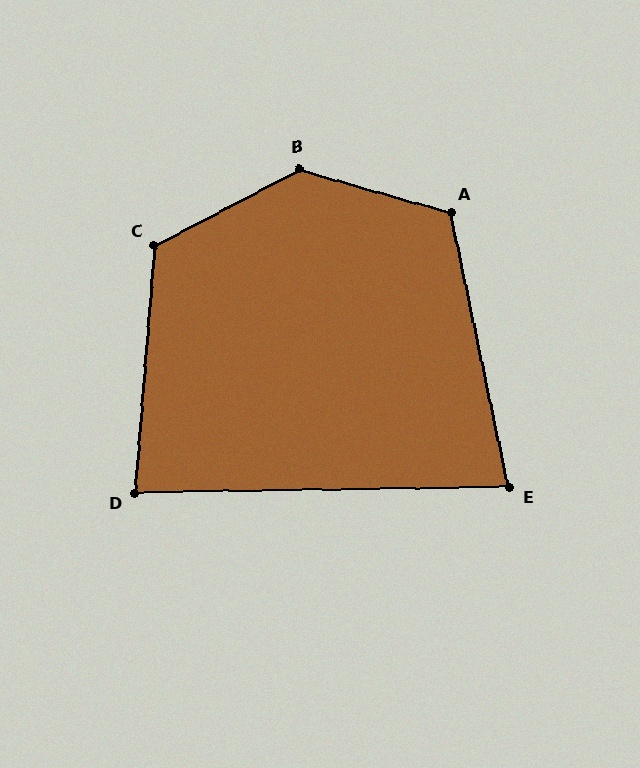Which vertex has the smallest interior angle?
E, at approximately 79 degrees.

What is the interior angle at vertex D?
Approximately 84 degrees (acute).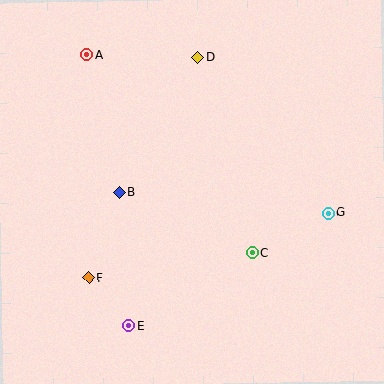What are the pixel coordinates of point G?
Point G is at (329, 213).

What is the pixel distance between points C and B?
The distance between C and B is 146 pixels.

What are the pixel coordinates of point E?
Point E is at (129, 326).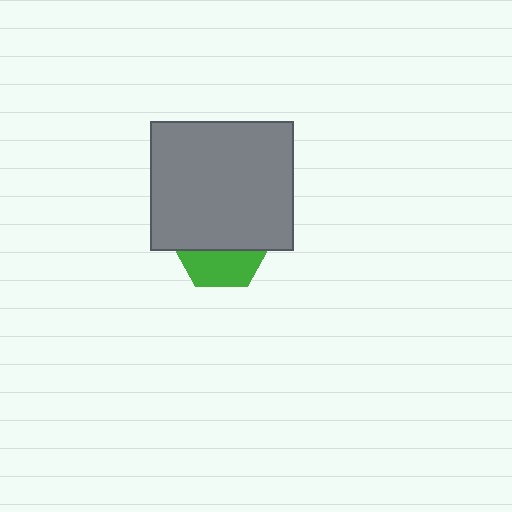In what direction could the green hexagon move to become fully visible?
The green hexagon could move down. That would shift it out from behind the gray rectangle entirely.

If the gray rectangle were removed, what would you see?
You would see the complete green hexagon.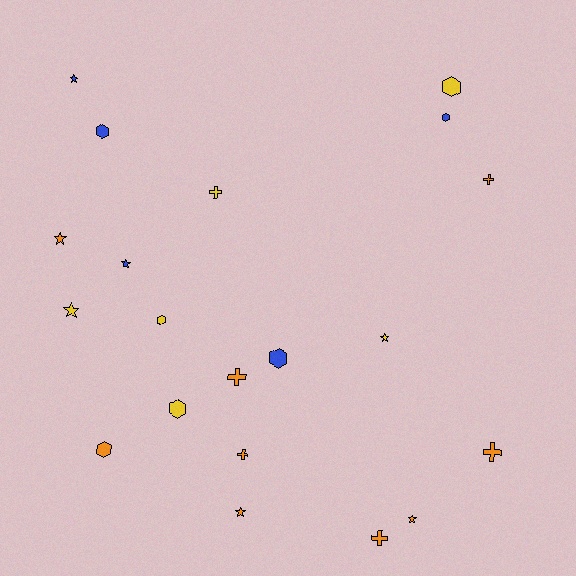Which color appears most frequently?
Orange, with 9 objects.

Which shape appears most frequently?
Star, with 7 objects.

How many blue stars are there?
There are 2 blue stars.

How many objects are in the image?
There are 20 objects.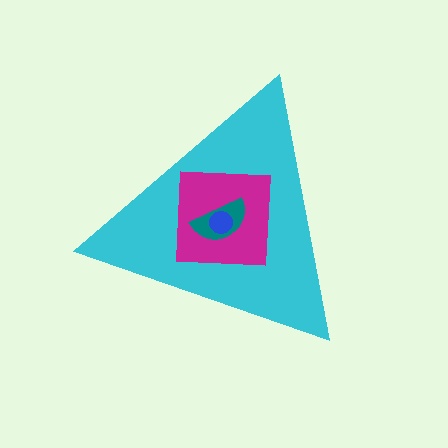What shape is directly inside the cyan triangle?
The magenta square.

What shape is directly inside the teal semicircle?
The blue circle.